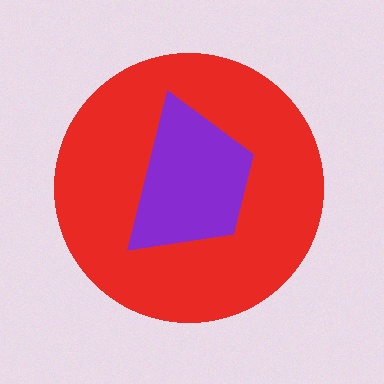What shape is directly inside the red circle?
The purple trapezoid.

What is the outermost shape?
The red circle.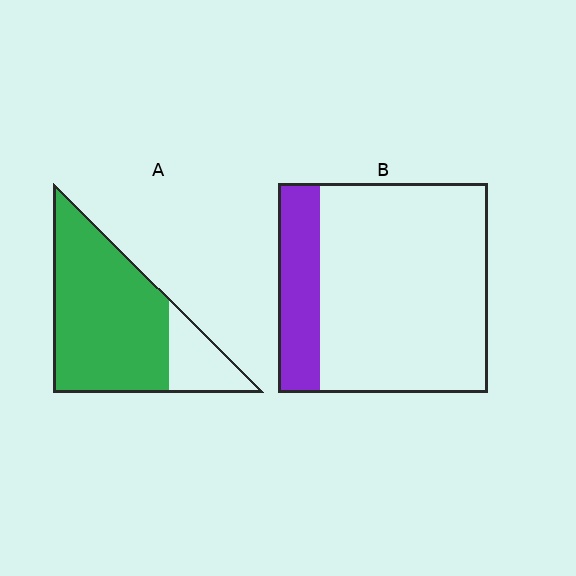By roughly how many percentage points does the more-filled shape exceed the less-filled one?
By roughly 60 percentage points (A over B).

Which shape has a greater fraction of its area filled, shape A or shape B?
Shape A.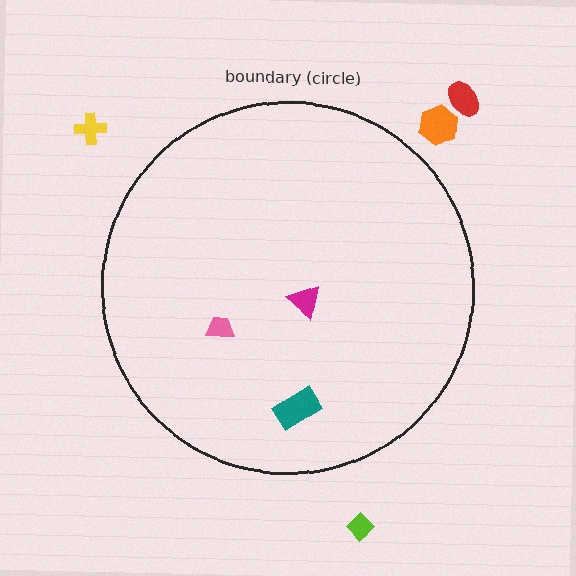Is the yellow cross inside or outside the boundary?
Outside.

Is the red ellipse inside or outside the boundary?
Outside.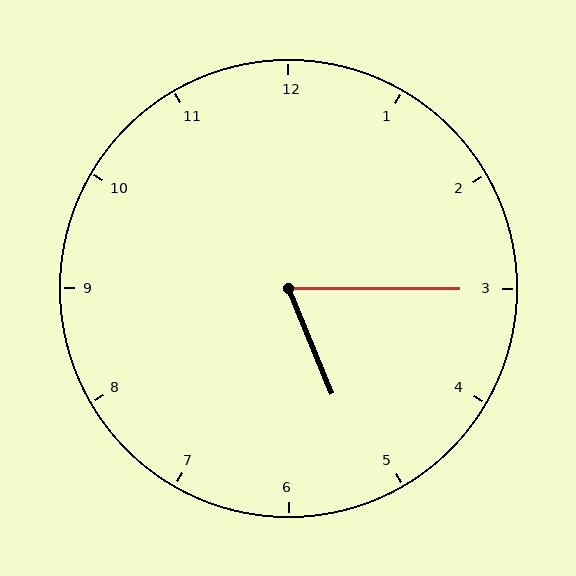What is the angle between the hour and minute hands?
Approximately 68 degrees.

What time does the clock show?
5:15.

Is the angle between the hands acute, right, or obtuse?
It is acute.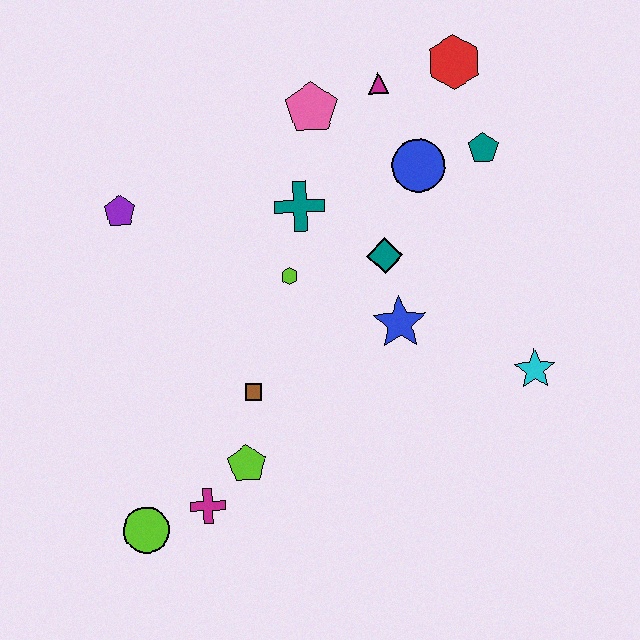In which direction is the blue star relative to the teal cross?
The blue star is below the teal cross.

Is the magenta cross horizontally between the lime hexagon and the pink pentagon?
No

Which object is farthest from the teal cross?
The lime circle is farthest from the teal cross.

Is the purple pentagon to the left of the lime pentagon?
Yes